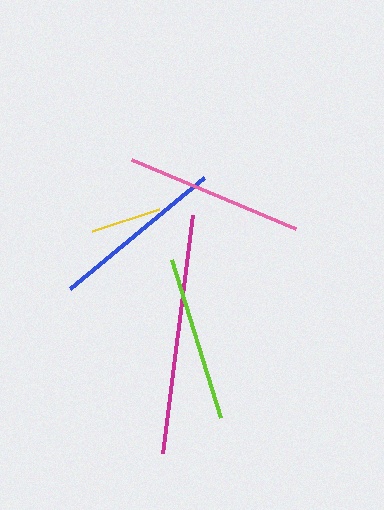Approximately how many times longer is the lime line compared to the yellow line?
The lime line is approximately 2.3 times the length of the yellow line.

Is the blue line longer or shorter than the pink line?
The pink line is longer than the blue line.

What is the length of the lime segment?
The lime segment is approximately 166 pixels long.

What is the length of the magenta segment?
The magenta segment is approximately 241 pixels long.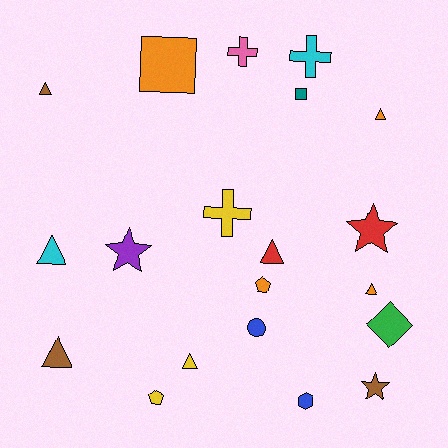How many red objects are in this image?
There are 2 red objects.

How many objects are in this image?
There are 20 objects.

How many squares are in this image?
There are 2 squares.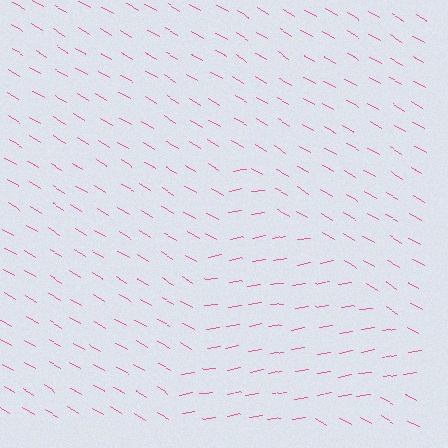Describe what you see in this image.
The image is filled with small pink line segments. A triangle region in the image has lines oriented differently from the surrounding lines, creating a visible texture boundary.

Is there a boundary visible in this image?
Yes, there is a texture boundary formed by a change in line orientation.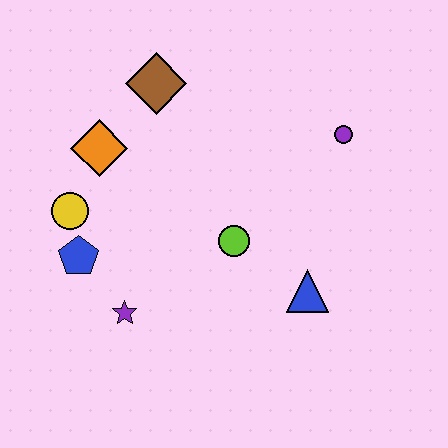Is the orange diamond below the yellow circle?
No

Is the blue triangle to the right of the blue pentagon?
Yes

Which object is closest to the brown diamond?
The orange diamond is closest to the brown diamond.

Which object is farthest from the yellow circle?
The purple circle is farthest from the yellow circle.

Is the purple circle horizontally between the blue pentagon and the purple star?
No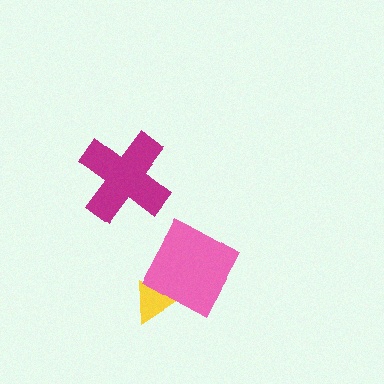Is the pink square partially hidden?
No, no other shape covers it.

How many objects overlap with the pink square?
1 object overlaps with the pink square.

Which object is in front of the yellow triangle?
The pink square is in front of the yellow triangle.